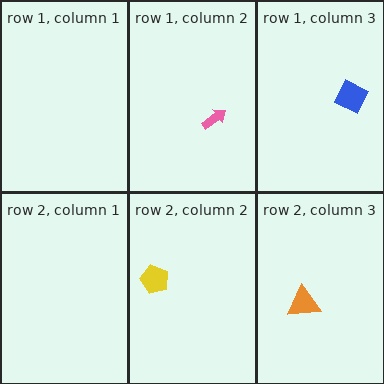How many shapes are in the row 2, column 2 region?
1.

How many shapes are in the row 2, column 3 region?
1.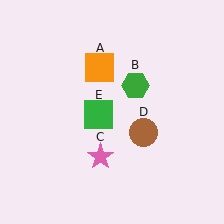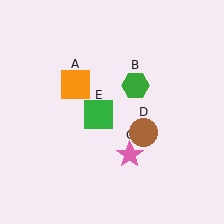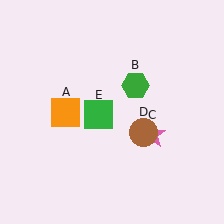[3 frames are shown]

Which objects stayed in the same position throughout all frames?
Green hexagon (object B) and brown circle (object D) and green square (object E) remained stationary.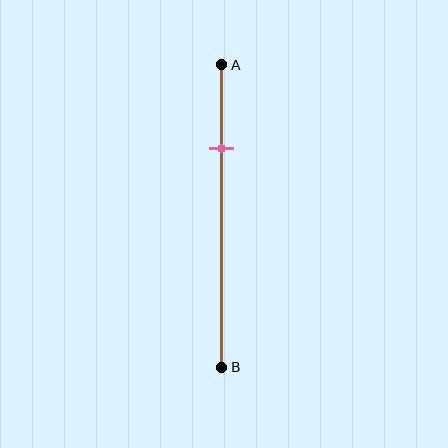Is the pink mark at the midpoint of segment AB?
No, the mark is at about 30% from A, not at the 50% midpoint.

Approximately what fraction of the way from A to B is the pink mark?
The pink mark is approximately 30% of the way from A to B.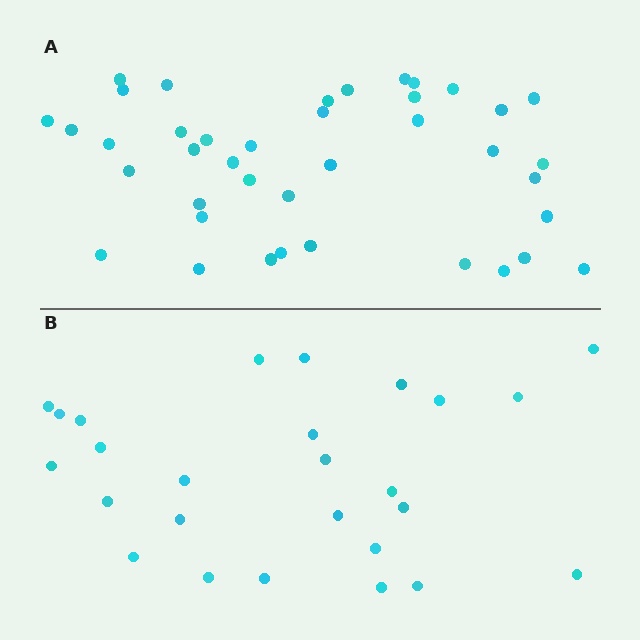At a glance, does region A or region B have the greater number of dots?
Region A (the top region) has more dots.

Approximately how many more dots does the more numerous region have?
Region A has approximately 15 more dots than region B.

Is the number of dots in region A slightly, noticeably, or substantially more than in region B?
Region A has substantially more. The ratio is roughly 1.5 to 1.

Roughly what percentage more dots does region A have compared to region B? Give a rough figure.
About 55% more.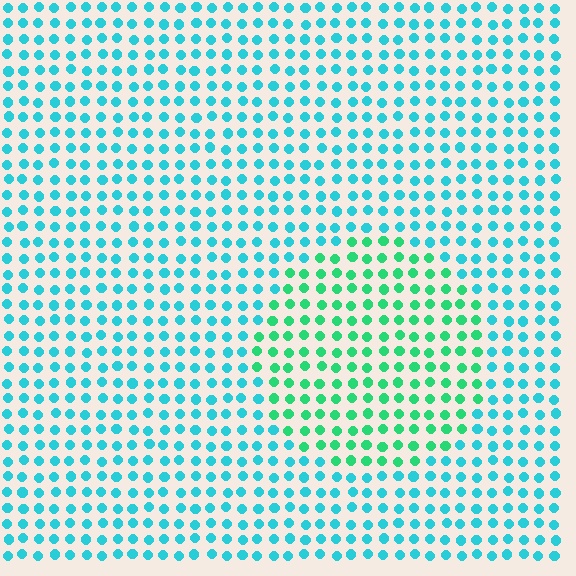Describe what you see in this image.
The image is filled with small cyan elements in a uniform arrangement. A circle-shaped region is visible where the elements are tinted to a slightly different hue, forming a subtle color boundary.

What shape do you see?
I see a circle.